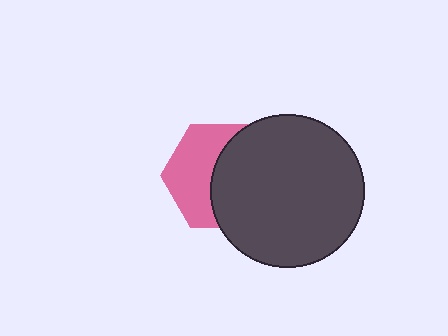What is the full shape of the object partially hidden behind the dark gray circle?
The partially hidden object is a pink hexagon.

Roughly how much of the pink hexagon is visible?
About half of it is visible (roughly 48%).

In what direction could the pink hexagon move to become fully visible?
The pink hexagon could move left. That would shift it out from behind the dark gray circle entirely.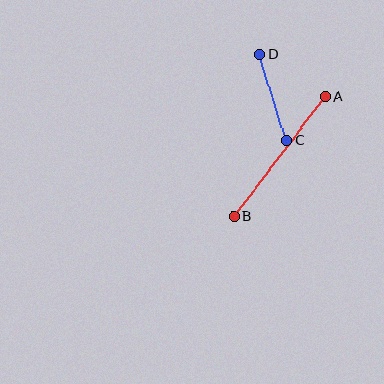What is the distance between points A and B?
The distance is approximately 150 pixels.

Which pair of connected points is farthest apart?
Points A and B are farthest apart.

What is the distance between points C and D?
The distance is approximately 90 pixels.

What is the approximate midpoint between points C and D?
The midpoint is at approximately (273, 97) pixels.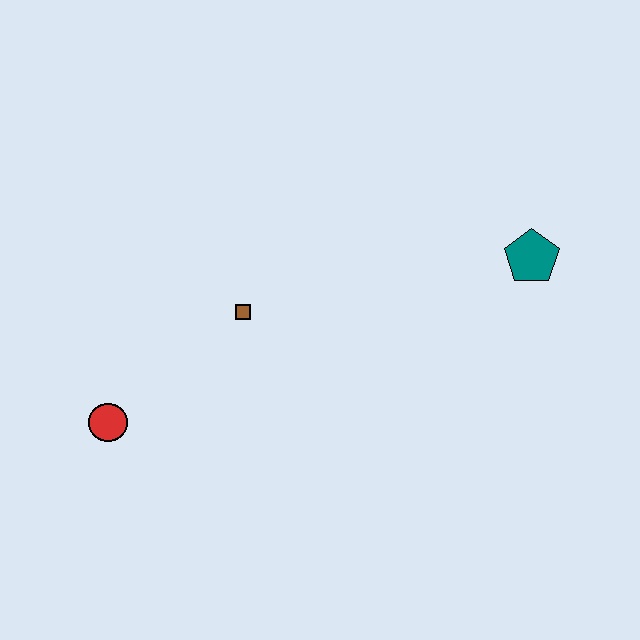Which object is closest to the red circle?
The brown square is closest to the red circle.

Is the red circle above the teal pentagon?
No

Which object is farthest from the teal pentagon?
The red circle is farthest from the teal pentagon.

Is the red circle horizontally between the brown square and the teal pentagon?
No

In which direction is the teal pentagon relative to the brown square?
The teal pentagon is to the right of the brown square.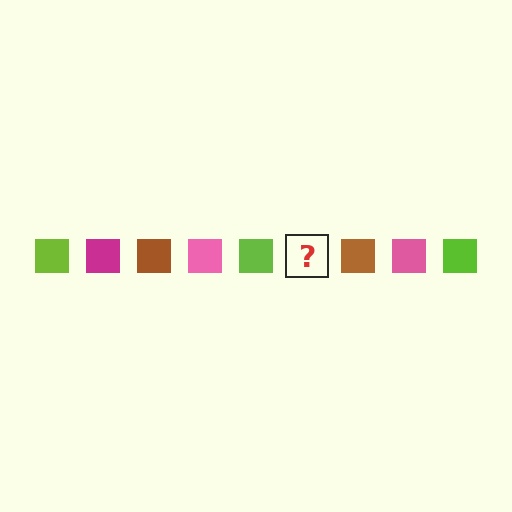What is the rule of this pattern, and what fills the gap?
The rule is that the pattern cycles through lime, magenta, brown, pink squares. The gap should be filled with a magenta square.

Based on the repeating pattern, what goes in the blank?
The blank should be a magenta square.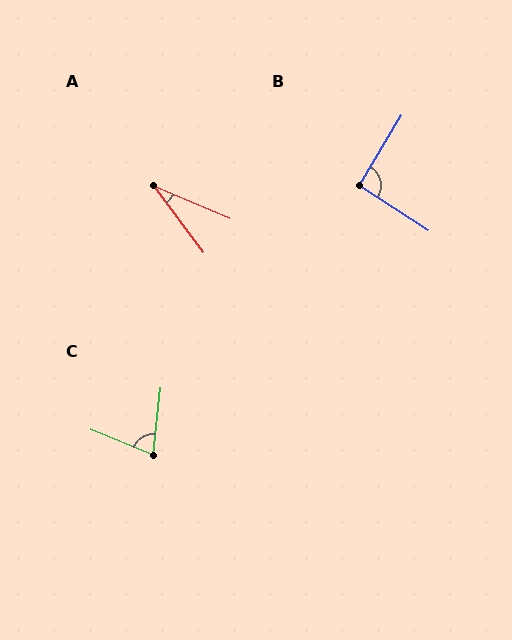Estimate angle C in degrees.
Approximately 74 degrees.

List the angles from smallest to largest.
A (30°), C (74°), B (92°).